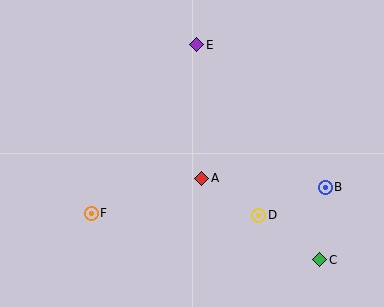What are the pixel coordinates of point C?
Point C is at (320, 260).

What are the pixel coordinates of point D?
Point D is at (259, 215).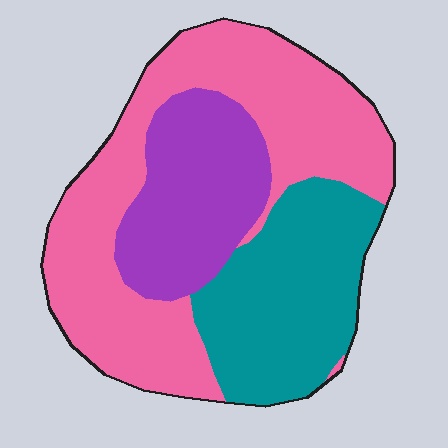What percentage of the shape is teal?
Teal covers 29% of the shape.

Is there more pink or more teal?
Pink.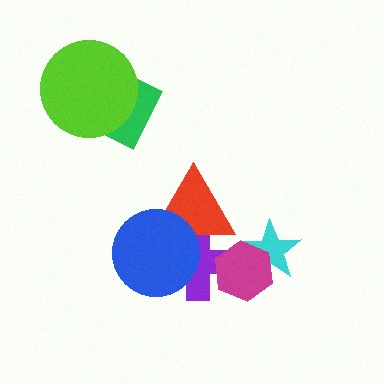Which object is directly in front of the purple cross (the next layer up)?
The magenta hexagon is directly in front of the purple cross.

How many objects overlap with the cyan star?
1 object overlaps with the cyan star.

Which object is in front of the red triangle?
The blue circle is in front of the red triangle.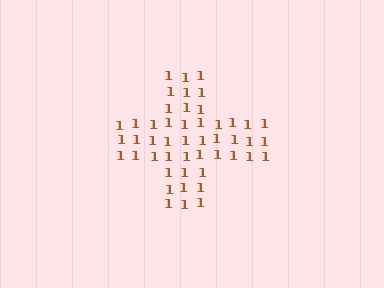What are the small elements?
The small elements are digit 1's.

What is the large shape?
The large shape is a cross.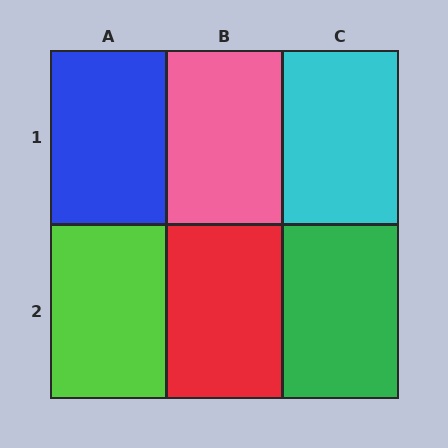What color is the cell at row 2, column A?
Lime.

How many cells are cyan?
1 cell is cyan.